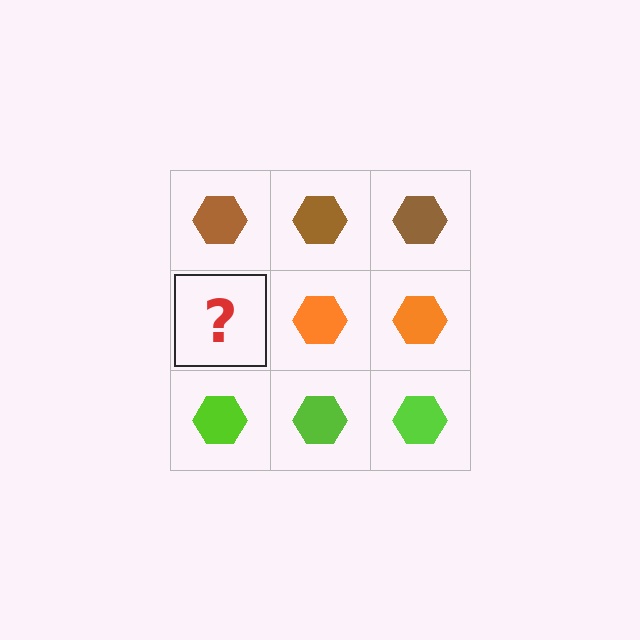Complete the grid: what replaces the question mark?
The question mark should be replaced with an orange hexagon.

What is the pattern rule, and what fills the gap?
The rule is that each row has a consistent color. The gap should be filled with an orange hexagon.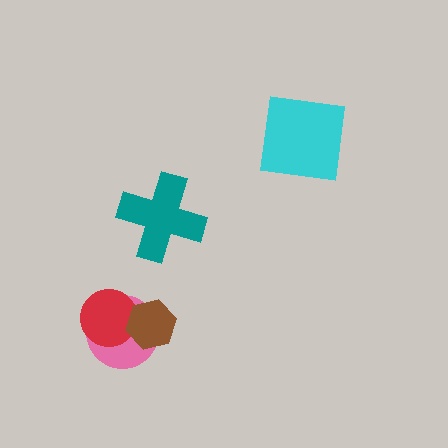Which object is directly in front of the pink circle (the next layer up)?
The red circle is directly in front of the pink circle.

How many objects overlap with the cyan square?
0 objects overlap with the cyan square.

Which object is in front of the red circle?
The brown hexagon is in front of the red circle.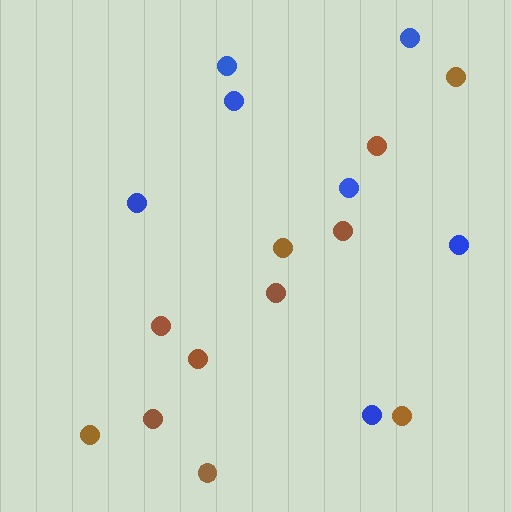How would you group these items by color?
There are 2 groups: one group of brown circles (11) and one group of blue circles (7).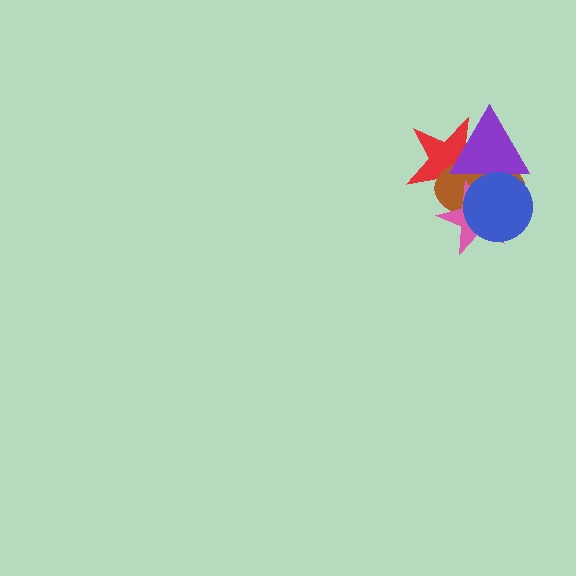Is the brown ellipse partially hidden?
Yes, it is partially covered by another shape.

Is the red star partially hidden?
Yes, it is partially covered by another shape.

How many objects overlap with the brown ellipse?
4 objects overlap with the brown ellipse.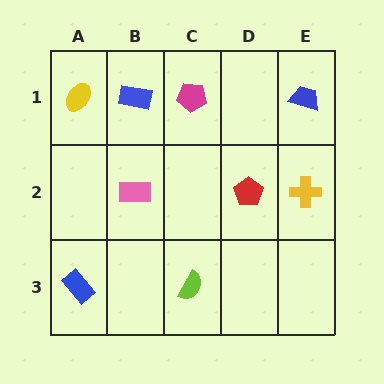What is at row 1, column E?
A blue trapezoid.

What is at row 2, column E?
A yellow cross.